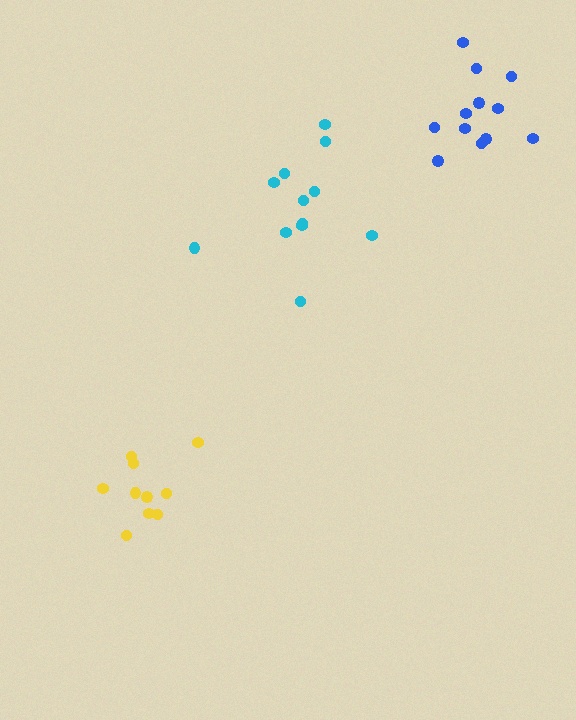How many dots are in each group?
Group 1: 10 dots, Group 2: 12 dots, Group 3: 12 dots (34 total).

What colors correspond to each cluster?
The clusters are colored: yellow, cyan, blue.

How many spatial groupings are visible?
There are 3 spatial groupings.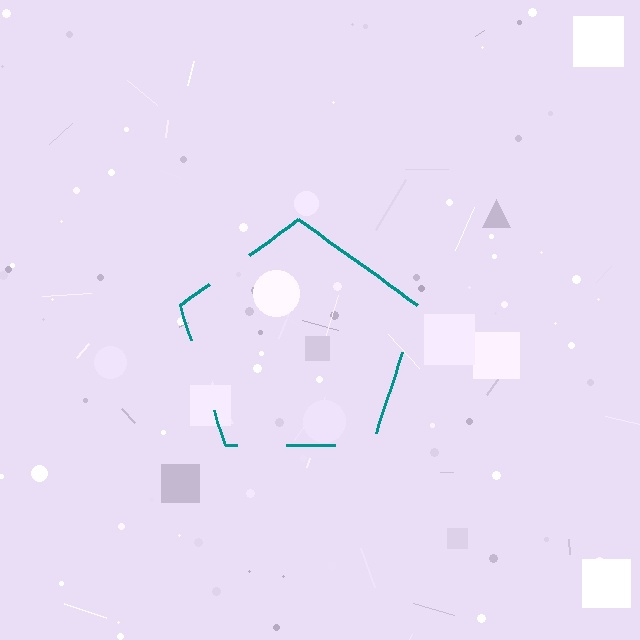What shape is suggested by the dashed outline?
The dashed outline suggests a pentagon.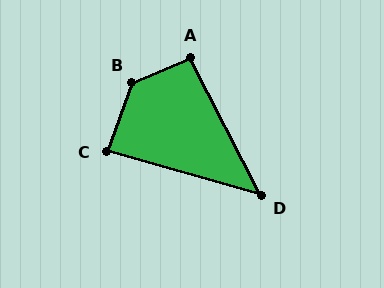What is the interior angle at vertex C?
Approximately 85 degrees (approximately right).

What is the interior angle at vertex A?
Approximately 95 degrees (approximately right).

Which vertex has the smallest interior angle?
D, at approximately 47 degrees.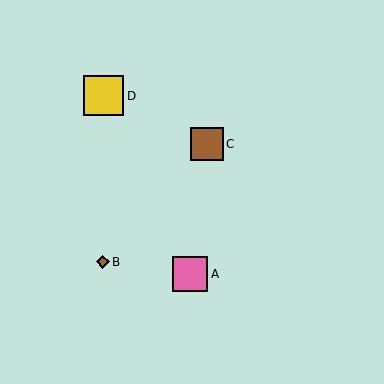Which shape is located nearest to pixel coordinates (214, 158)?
The brown square (labeled C) at (207, 144) is nearest to that location.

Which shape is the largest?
The yellow square (labeled D) is the largest.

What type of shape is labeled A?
Shape A is a pink square.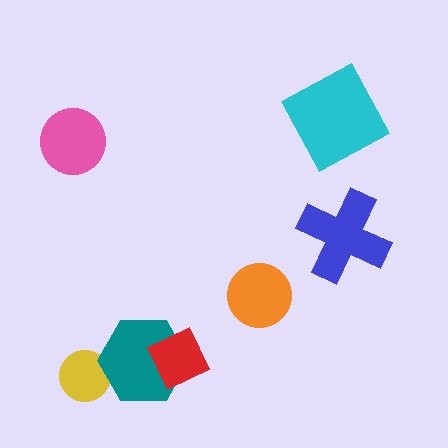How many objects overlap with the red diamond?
1 object overlaps with the red diamond.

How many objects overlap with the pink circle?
0 objects overlap with the pink circle.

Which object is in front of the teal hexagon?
The red diamond is in front of the teal hexagon.